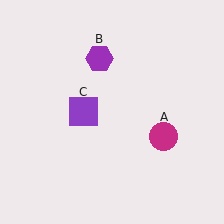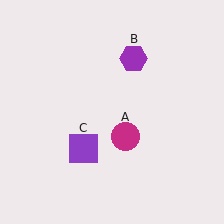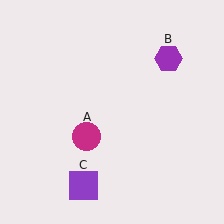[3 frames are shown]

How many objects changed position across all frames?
3 objects changed position: magenta circle (object A), purple hexagon (object B), purple square (object C).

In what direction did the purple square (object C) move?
The purple square (object C) moved down.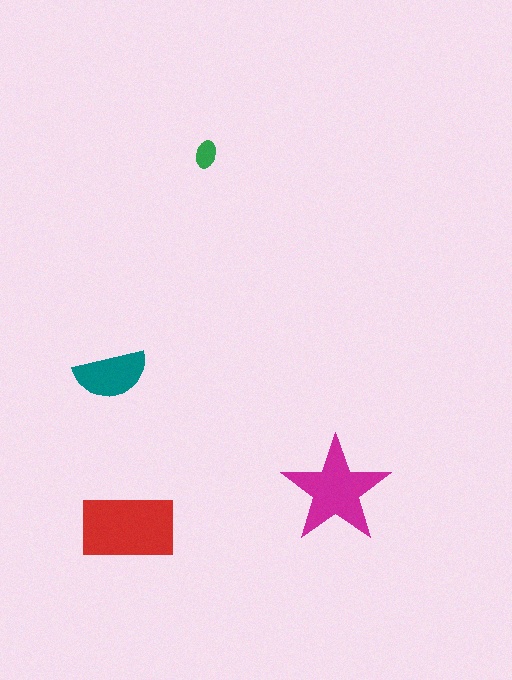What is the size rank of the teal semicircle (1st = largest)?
3rd.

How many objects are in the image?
There are 4 objects in the image.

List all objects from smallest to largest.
The green ellipse, the teal semicircle, the magenta star, the red rectangle.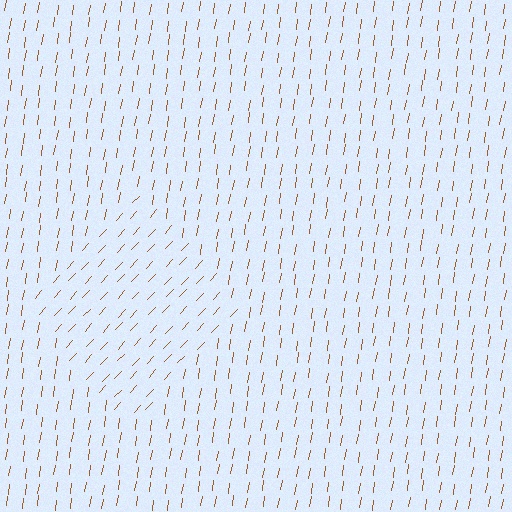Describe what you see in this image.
The image is filled with small brown line segments. A diamond region in the image has lines oriented differently from the surrounding lines, creating a visible texture boundary.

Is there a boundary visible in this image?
Yes, there is a texture boundary formed by a change in line orientation.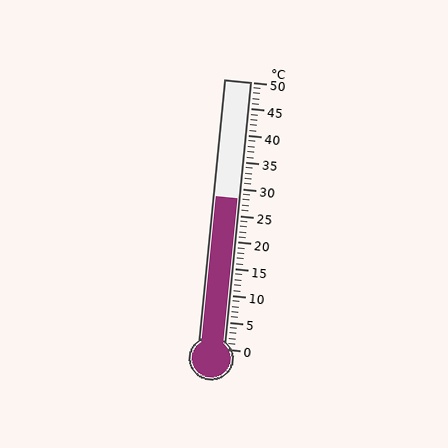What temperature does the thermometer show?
The thermometer shows approximately 28°C.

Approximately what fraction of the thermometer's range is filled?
The thermometer is filled to approximately 55% of its range.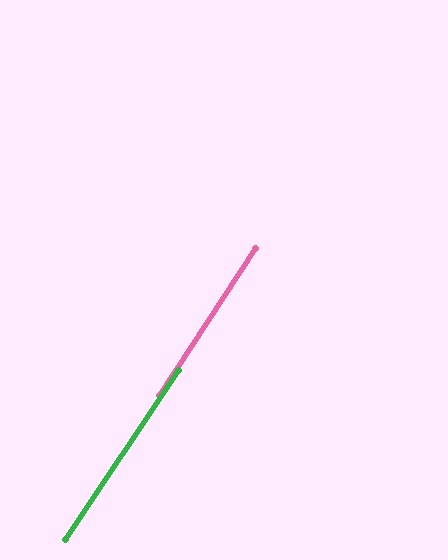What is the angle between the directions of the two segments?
Approximately 0 degrees.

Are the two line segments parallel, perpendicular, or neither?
Parallel — their directions differ by only 0.3°.